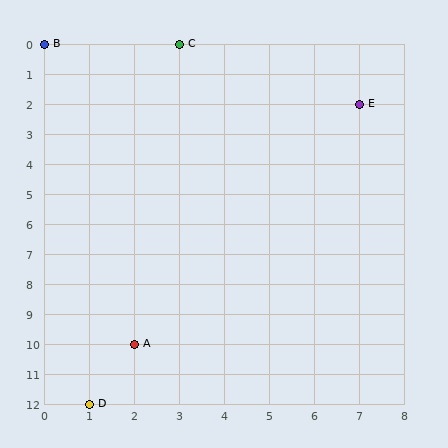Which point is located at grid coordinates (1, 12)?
Point D is at (1, 12).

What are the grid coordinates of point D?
Point D is at grid coordinates (1, 12).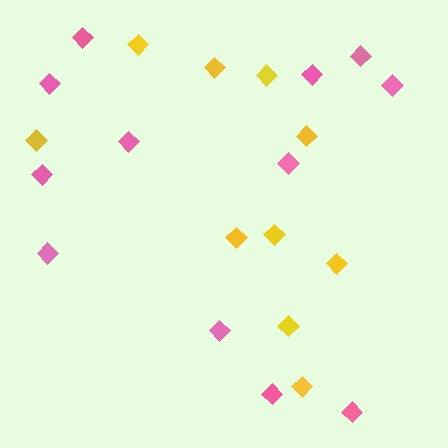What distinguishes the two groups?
There are 2 groups: one group of pink diamonds (12) and one group of yellow diamonds (10).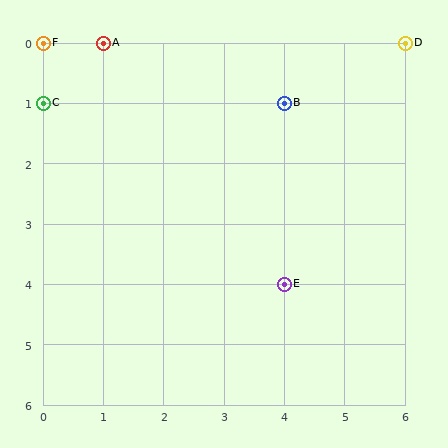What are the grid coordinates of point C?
Point C is at grid coordinates (0, 1).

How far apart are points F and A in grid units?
Points F and A are 1 column apart.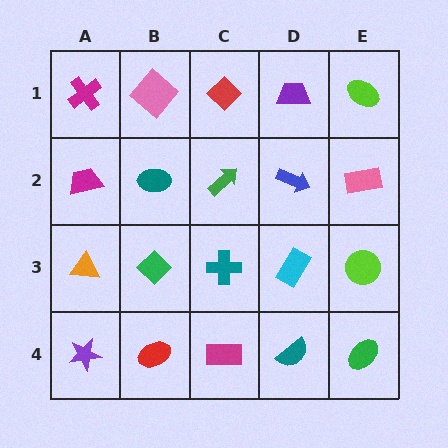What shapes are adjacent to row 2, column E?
A lime ellipse (row 1, column E), a lime circle (row 3, column E), a blue arrow (row 2, column D).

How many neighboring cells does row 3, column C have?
4.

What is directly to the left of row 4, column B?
A purple star.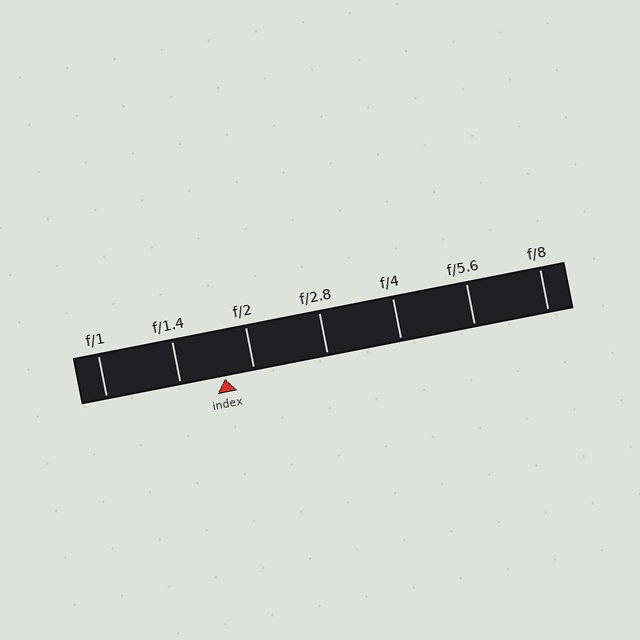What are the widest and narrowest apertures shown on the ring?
The widest aperture shown is f/1 and the narrowest is f/8.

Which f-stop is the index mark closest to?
The index mark is closest to f/2.